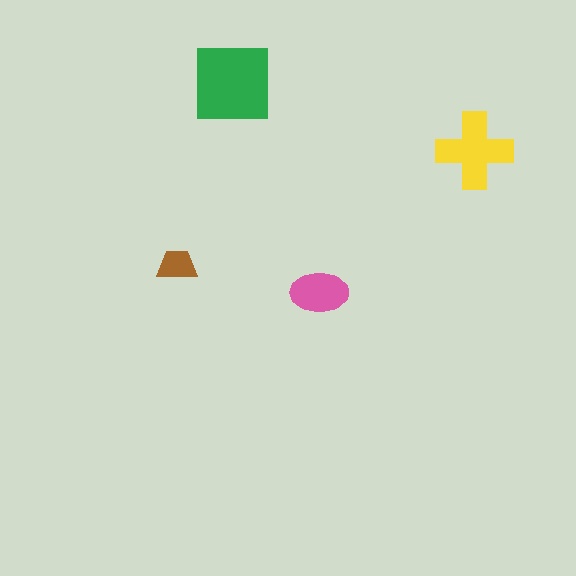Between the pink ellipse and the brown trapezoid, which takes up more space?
The pink ellipse.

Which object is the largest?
The green square.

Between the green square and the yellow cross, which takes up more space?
The green square.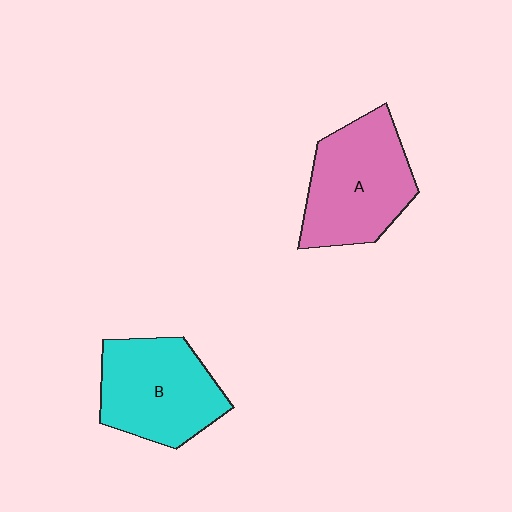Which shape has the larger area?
Shape A (pink).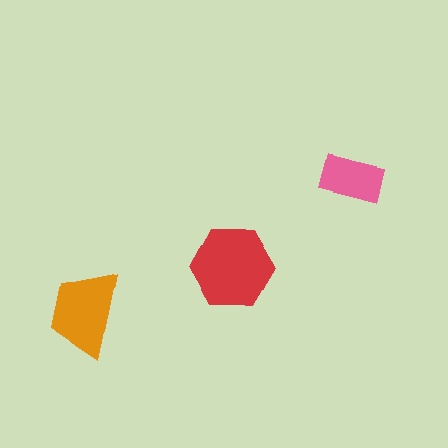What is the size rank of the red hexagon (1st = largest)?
1st.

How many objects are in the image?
There are 3 objects in the image.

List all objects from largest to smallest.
The red hexagon, the orange trapezoid, the pink rectangle.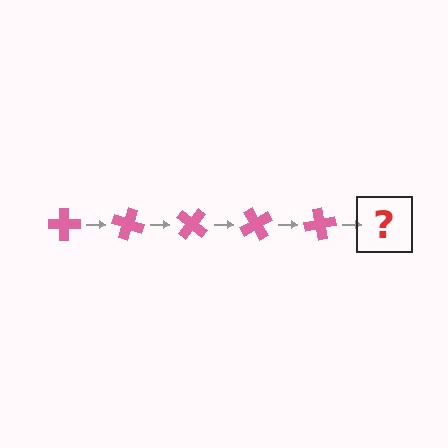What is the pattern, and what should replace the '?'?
The pattern is that the cross rotates 20 degrees each step. The '?' should be a pink cross rotated 100 degrees.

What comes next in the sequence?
The next element should be a pink cross rotated 100 degrees.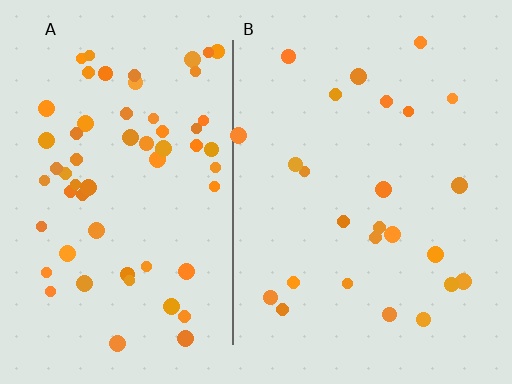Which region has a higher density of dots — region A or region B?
A (the left).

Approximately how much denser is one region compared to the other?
Approximately 2.4× — region A over region B.